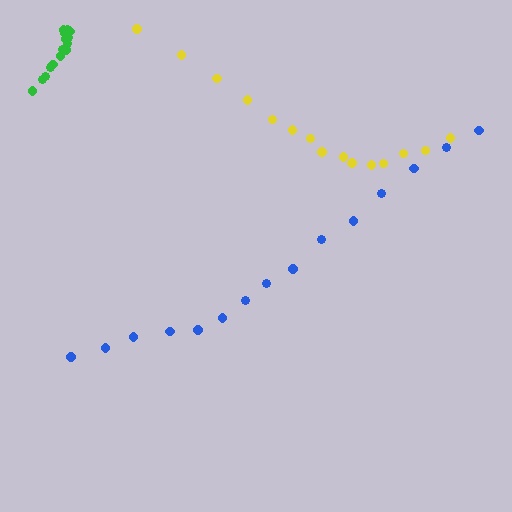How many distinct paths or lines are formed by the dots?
There are 3 distinct paths.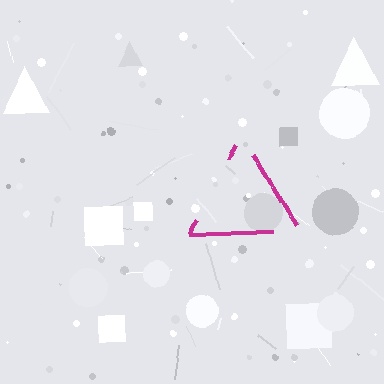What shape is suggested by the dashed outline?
The dashed outline suggests a triangle.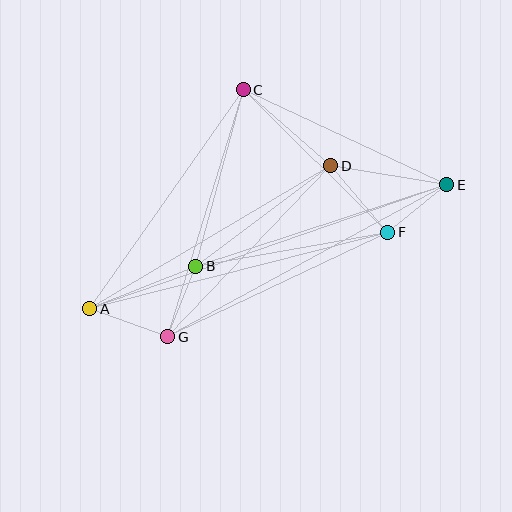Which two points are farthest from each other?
Points A and E are farthest from each other.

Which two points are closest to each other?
Points E and F are closest to each other.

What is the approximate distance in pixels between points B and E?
The distance between B and E is approximately 264 pixels.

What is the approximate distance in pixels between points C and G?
The distance between C and G is approximately 258 pixels.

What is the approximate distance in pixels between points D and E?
The distance between D and E is approximately 118 pixels.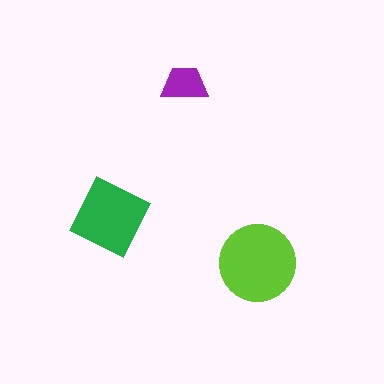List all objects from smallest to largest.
The purple trapezoid, the green square, the lime circle.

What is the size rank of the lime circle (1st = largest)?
1st.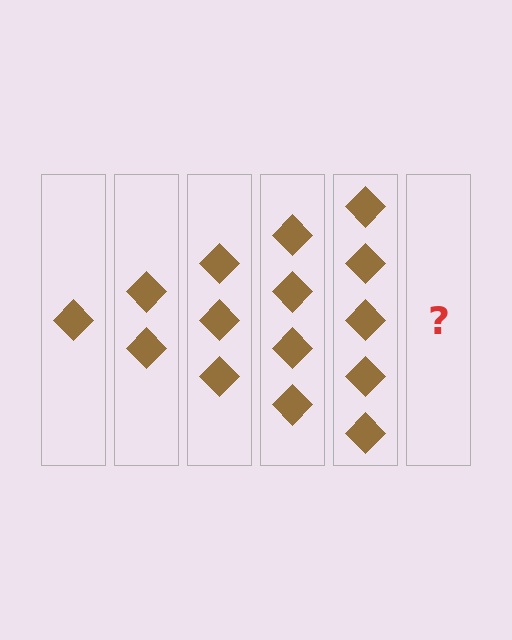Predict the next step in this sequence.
The next step is 6 diamonds.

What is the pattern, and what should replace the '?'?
The pattern is that each step adds one more diamond. The '?' should be 6 diamonds.